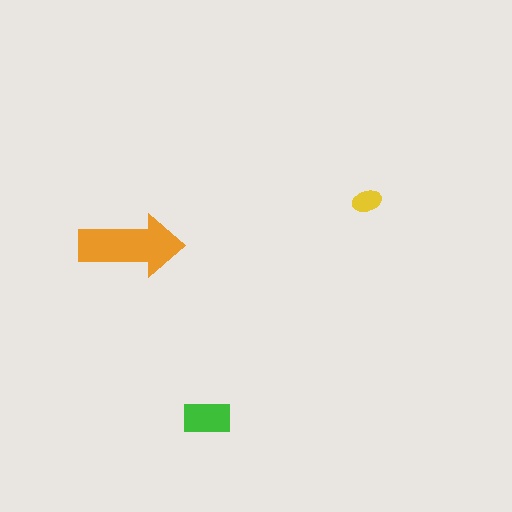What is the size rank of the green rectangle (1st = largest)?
2nd.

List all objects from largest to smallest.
The orange arrow, the green rectangle, the yellow ellipse.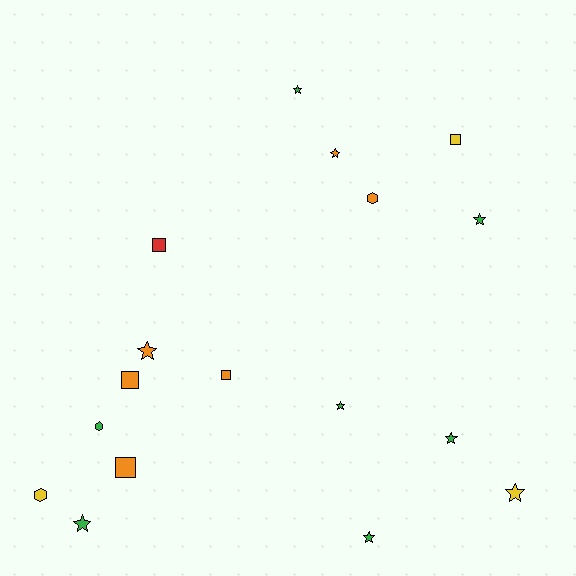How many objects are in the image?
There are 17 objects.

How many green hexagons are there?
There is 1 green hexagon.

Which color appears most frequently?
Green, with 7 objects.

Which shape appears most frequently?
Star, with 9 objects.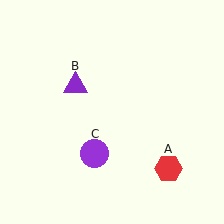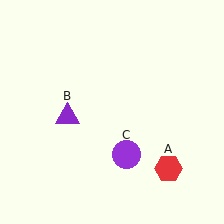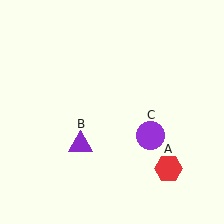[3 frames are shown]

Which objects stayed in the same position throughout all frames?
Red hexagon (object A) remained stationary.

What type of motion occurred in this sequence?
The purple triangle (object B), purple circle (object C) rotated counterclockwise around the center of the scene.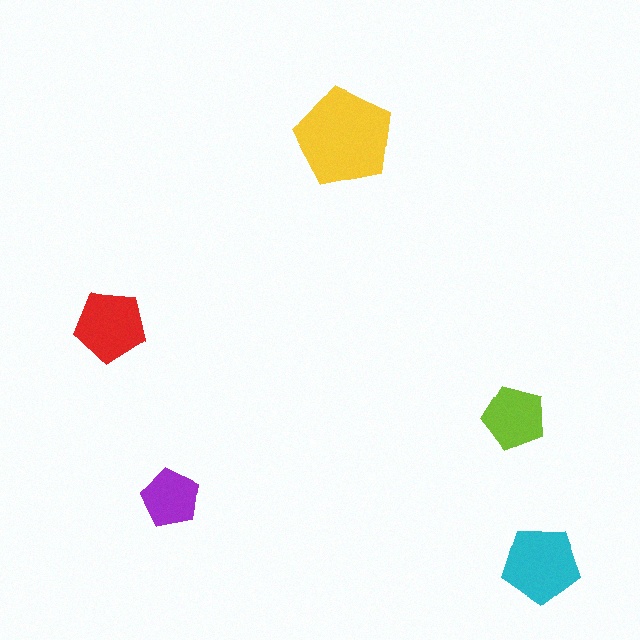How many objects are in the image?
There are 5 objects in the image.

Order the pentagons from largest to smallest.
the yellow one, the cyan one, the red one, the lime one, the purple one.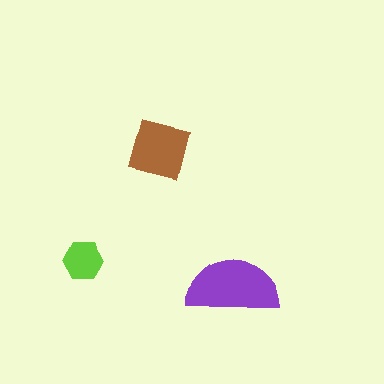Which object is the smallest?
The lime hexagon.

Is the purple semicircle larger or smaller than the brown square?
Larger.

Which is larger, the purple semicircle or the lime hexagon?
The purple semicircle.